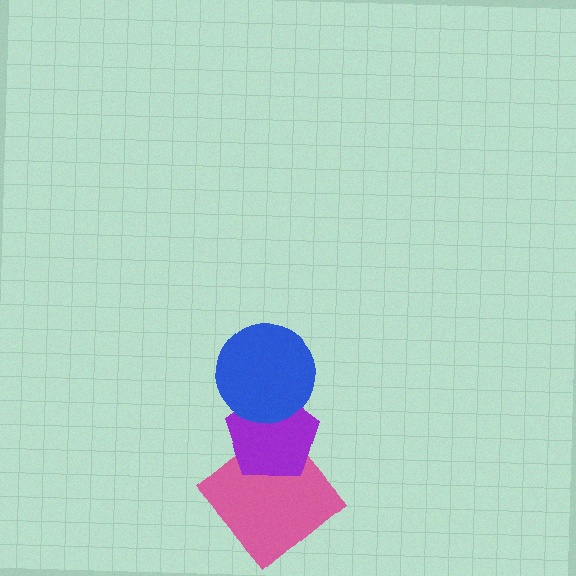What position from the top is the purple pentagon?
The purple pentagon is 2nd from the top.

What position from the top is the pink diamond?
The pink diamond is 3rd from the top.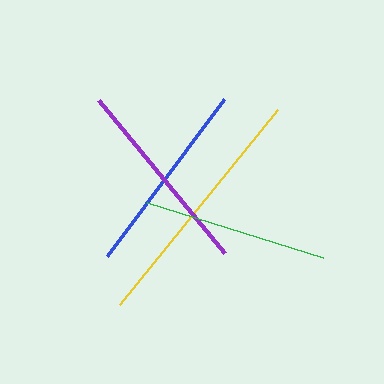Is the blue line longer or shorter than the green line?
The blue line is longer than the green line.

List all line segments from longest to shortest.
From longest to shortest: yellow, purple, blue, green.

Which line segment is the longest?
The yellow line is the longest at approximately 252 pixels.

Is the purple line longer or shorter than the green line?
The purple line is longer than the green line.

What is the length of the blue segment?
The blue segment is approximately 195 pixels long.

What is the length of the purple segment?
The purple segment is approximately 198 pixels long.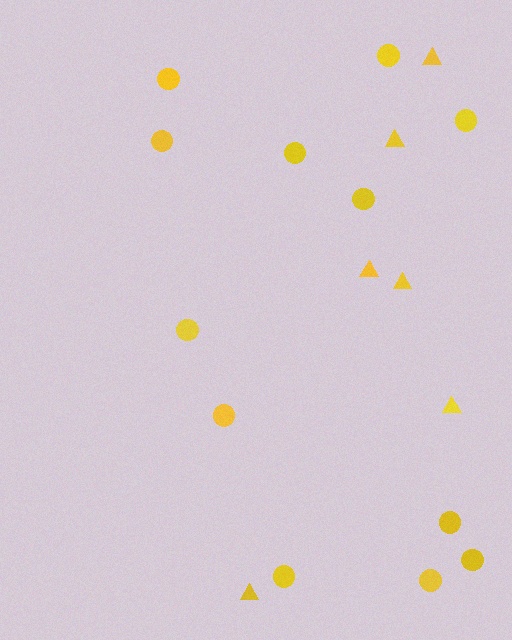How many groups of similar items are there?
There are 2 groups: one group of triangles (6) and one group of circles (12).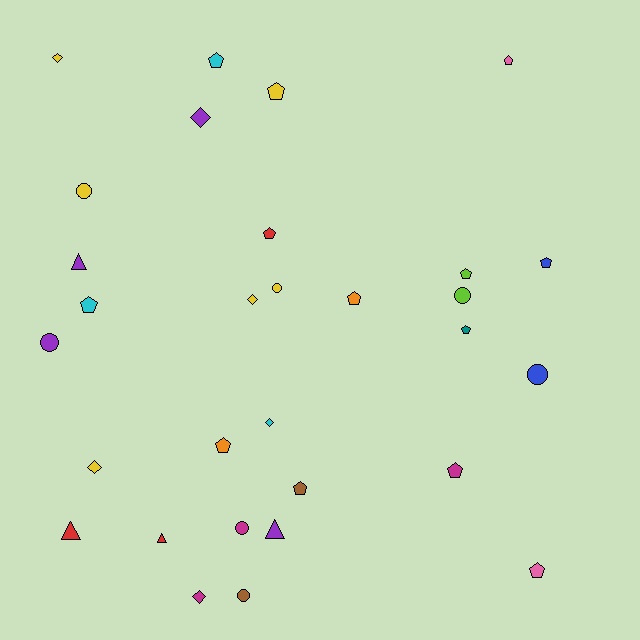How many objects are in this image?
There are 30 objects.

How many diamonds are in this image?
There are 6 diamonds.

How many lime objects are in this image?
There are 2 lime objects.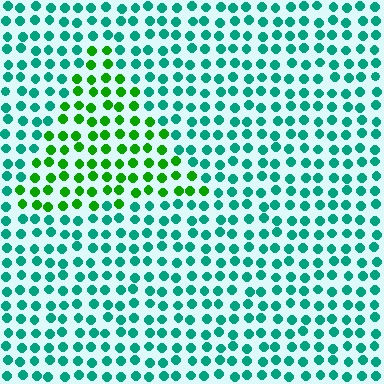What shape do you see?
I see a triangle.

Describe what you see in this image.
The image is filled with small teal elements in a uniform arrangement. A triangle-shaped region is visible where the elements are tinted to a slightly different hue, forming a subtle color boundary.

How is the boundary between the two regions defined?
The boundary is defined purely by a slight shift in hue (about 49 degrees). Spacing, size, and orientation are identical on both sides.